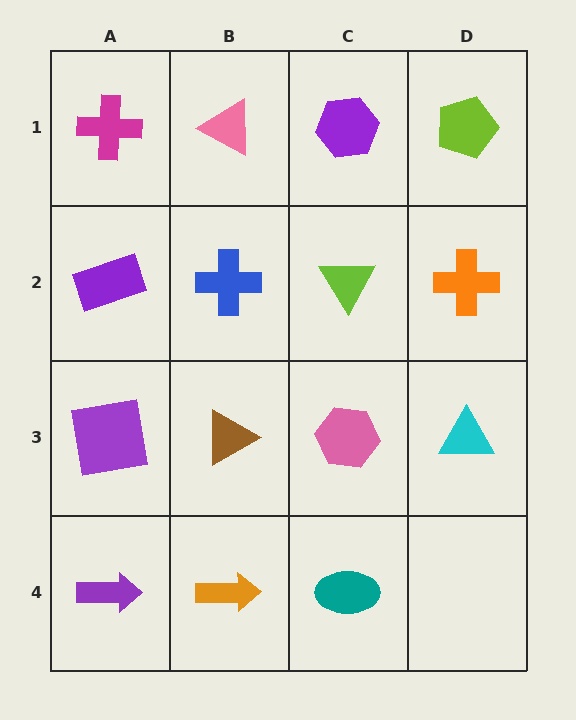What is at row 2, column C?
A lime triangle.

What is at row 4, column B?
An orange arrow.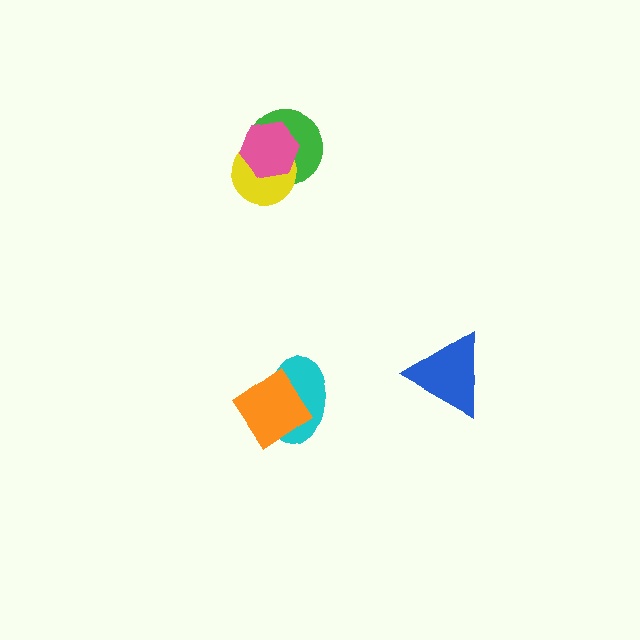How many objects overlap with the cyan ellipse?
1 object overlaps with the cyan ellipse.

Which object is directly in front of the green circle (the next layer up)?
The yellow circle is directly in front of the green circle.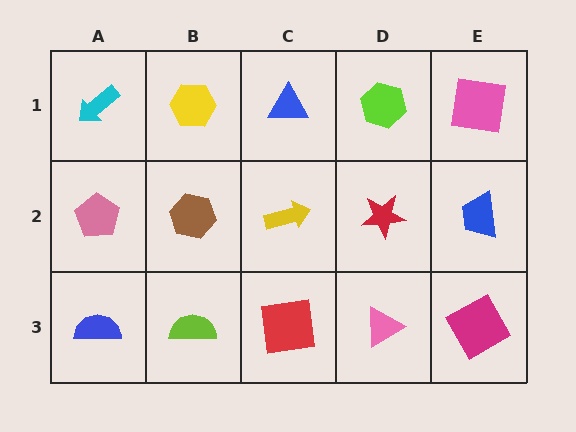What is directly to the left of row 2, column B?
A pink pentagon.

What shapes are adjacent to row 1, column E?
A blue trapezoid (row 2, column E), a lime hexagon (row 1, column D).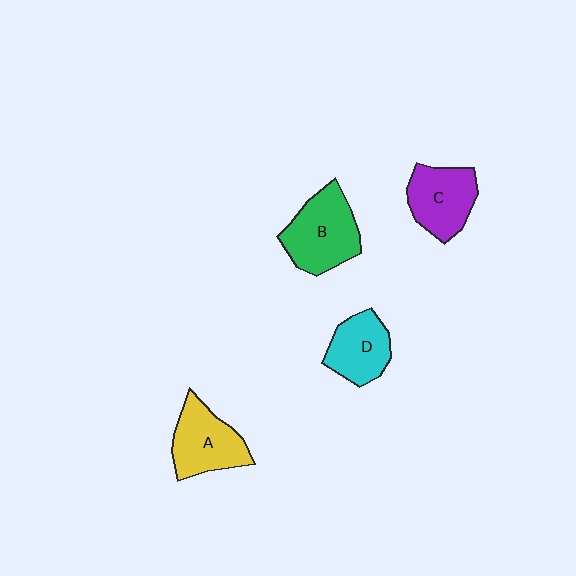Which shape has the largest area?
Shape B (green).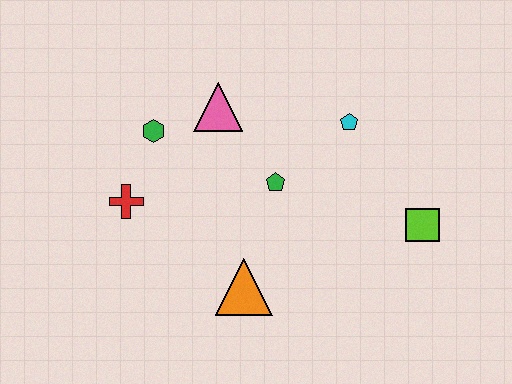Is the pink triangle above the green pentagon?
Yes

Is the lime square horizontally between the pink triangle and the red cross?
No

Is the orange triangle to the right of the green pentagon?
No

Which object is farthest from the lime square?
The red cross is farthest from the lime square.